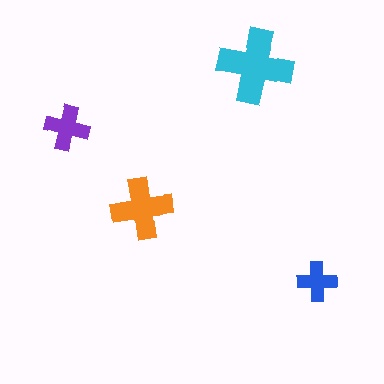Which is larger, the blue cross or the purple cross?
The purple one.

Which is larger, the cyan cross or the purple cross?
The cyan one.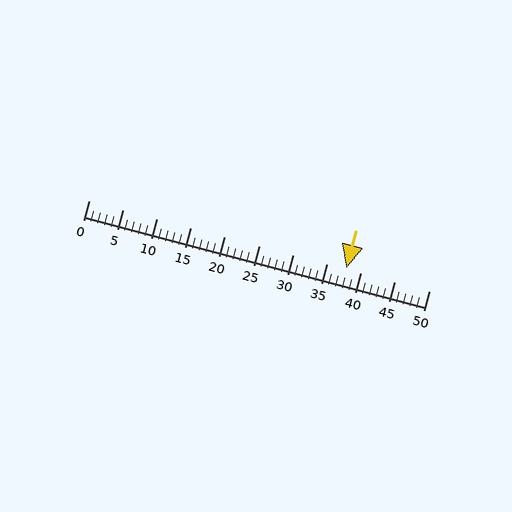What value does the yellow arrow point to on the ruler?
The yellow arrow points to approximately 38.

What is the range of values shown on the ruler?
The ruler shows values from 0 to 50.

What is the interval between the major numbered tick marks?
The major tick marks are spaced 5 units apart.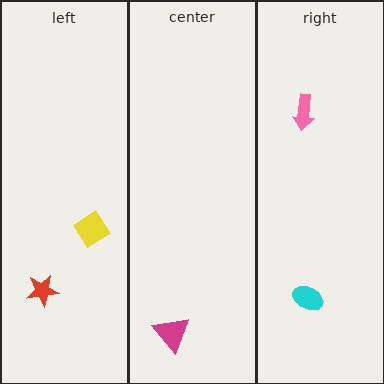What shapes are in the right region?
The cyan ellipse, the pink arrow.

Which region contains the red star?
The left region.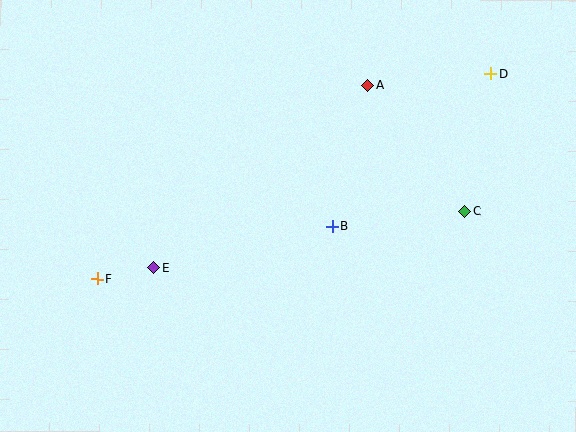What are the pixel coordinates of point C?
Point C is at (465, 212).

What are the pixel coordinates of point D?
Point D is at (491, 73).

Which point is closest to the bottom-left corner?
Point F is closest to the bottom-left corner.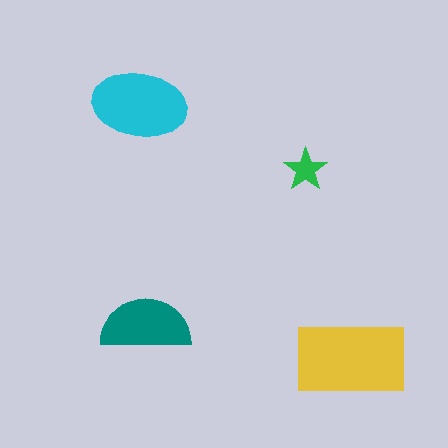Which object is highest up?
The cyan ellipse is topmost.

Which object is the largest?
The yellow rectangle.